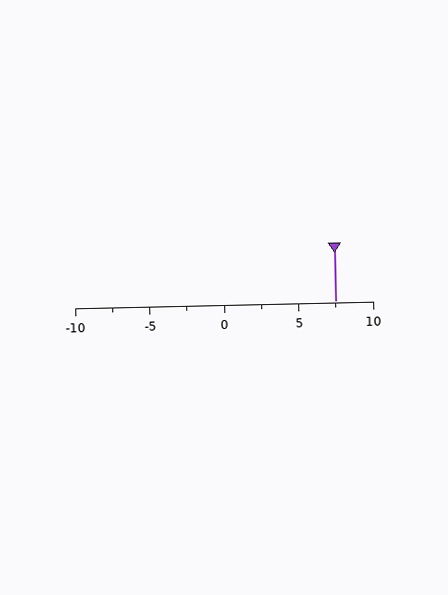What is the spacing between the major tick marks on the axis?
The major ticks are spaced 5 apart.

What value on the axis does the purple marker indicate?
The marker indicates approximately 7.5.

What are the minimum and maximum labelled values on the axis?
The axis runs from -10 to 10.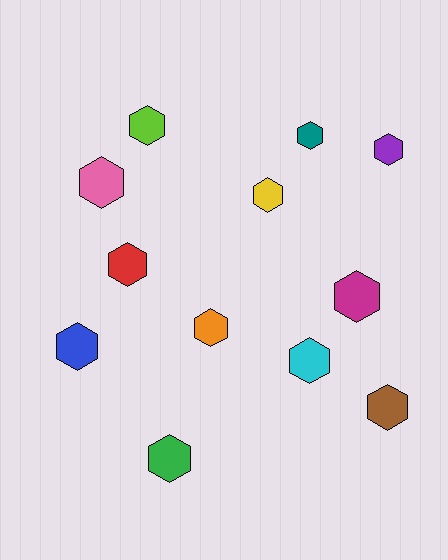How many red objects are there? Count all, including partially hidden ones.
There is 1 red object.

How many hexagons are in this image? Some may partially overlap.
There are 12 hexagons.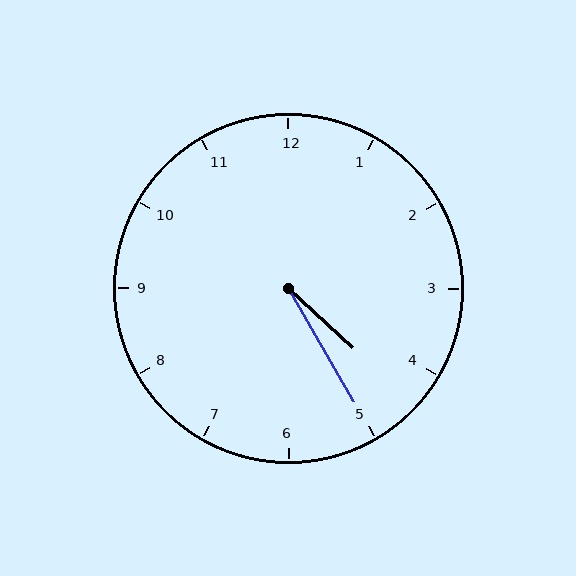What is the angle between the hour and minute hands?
Approximately 18 degrees.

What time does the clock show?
4:25.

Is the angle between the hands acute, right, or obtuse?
It is acute.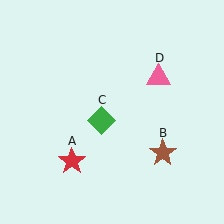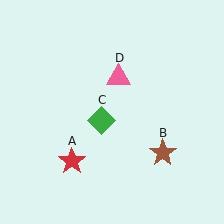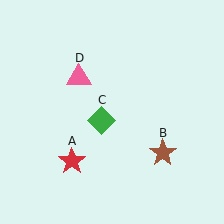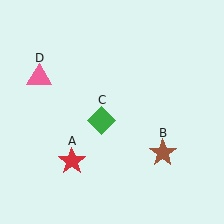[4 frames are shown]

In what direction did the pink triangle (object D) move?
The pink triangle (object D) moved left.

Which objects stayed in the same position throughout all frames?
Red star (object A) and brown star (object B) and green diamond (object C) remained stationary.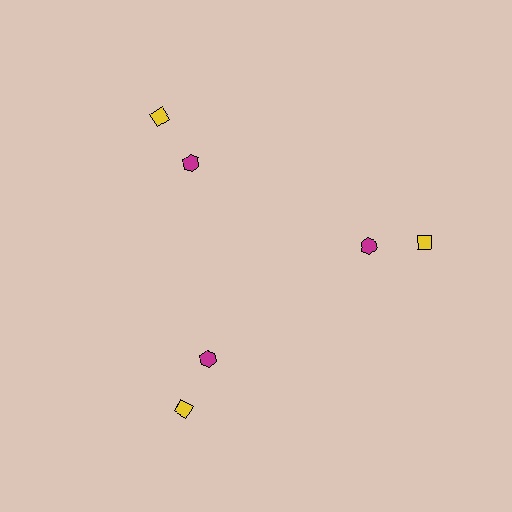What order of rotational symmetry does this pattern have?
This pattern has 3-fold rotational symmetry.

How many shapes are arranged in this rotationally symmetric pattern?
There are 6 shapes, arranged in 3 groups of 2.